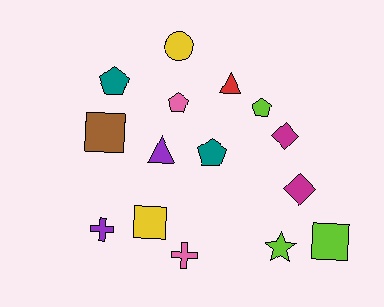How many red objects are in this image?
There is 1 red object.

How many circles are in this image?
There is 1 circle.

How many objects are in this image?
There are 15 objects.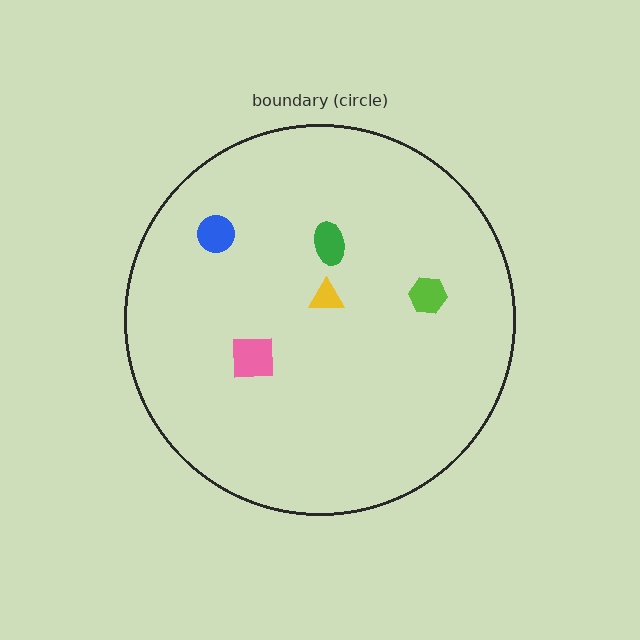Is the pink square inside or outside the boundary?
Inside.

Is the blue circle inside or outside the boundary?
Inside.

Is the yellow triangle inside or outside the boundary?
Inside.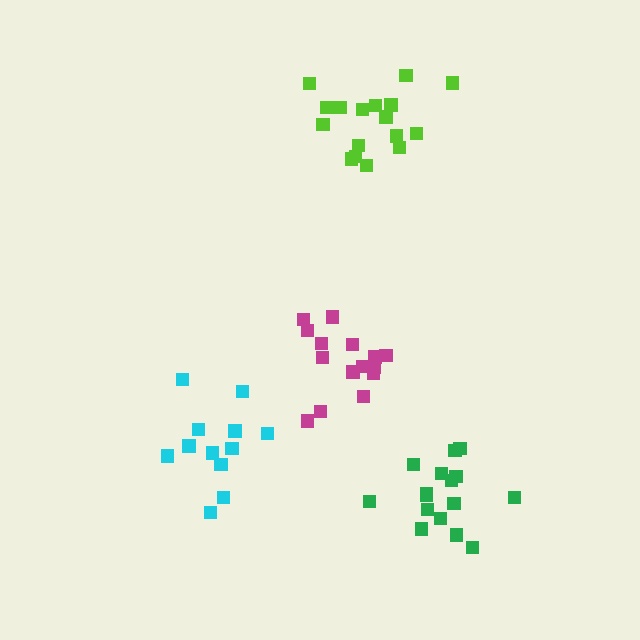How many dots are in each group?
Group 1: 17 dots, Group 2: 16 dots, Group 3: 15 dots, Group 4: 12 dots (60 total).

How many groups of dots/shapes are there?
There are 4 groups.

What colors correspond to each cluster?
The clusters are colored: lime, green, magenta, cyan.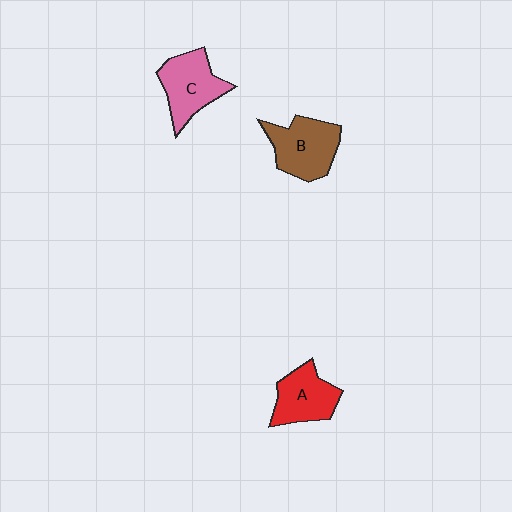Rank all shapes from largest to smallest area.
From largest to smallest: B (brown), C (pink), A (red).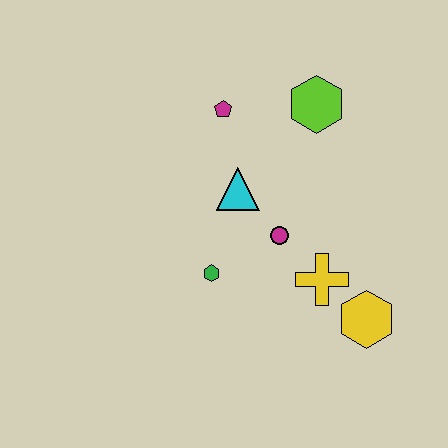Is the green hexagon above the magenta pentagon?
No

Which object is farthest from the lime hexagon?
The yellow hexagon is farthest from the lime hexagon.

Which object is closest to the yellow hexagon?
The yellow cross is closest to the yellow hexagon.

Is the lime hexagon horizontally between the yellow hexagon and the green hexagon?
Yes